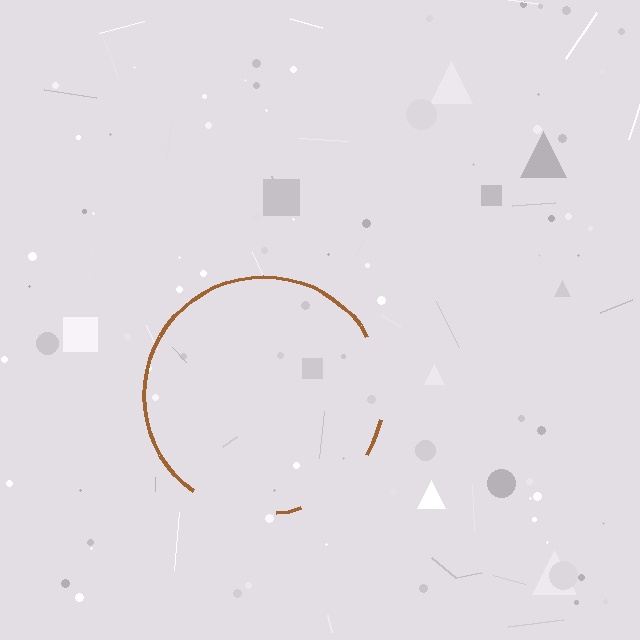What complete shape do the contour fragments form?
The contour fragments form a circle.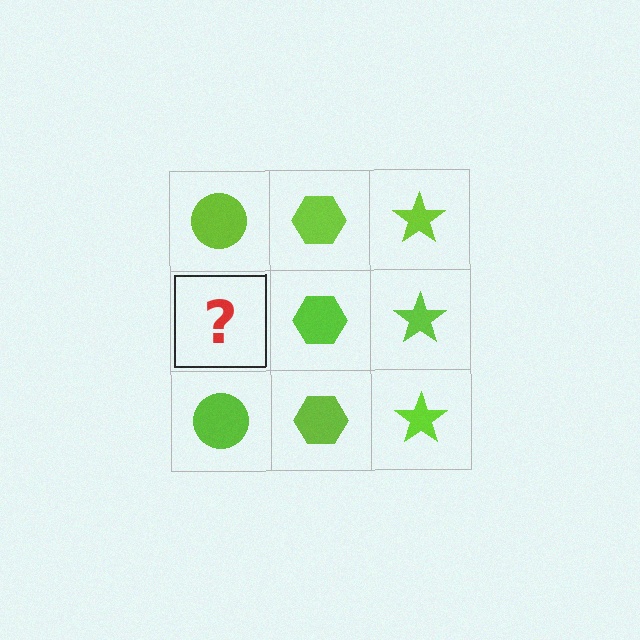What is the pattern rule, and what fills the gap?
The rule is that each column has a consistent shape. The gap should be filled with a lime circle.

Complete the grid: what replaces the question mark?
The question mark should be replaced with a lime circle.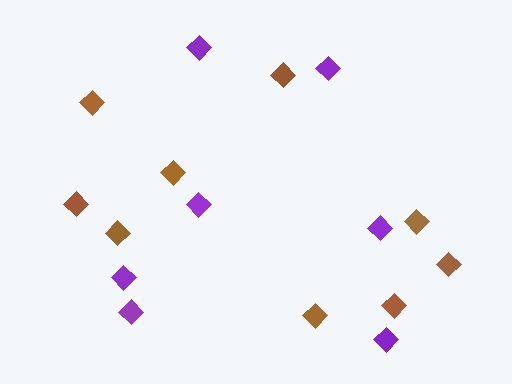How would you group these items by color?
There are 2 groups: one group of brown diamonds (9) and one group of purple diamonds (7).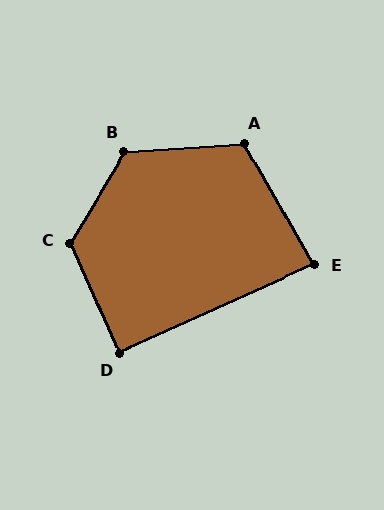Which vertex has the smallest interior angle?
E, at approximately 84 degrees.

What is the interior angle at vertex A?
Approximately 116 degrees (obtuse).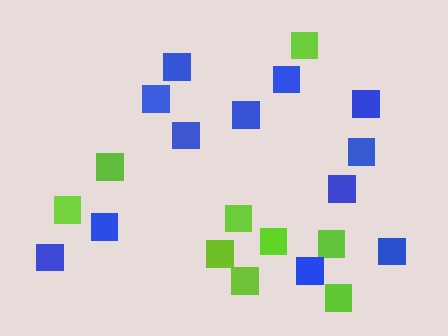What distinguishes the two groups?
There are 2 groups: one group of lime squares (9) and one group of blue squares (12).